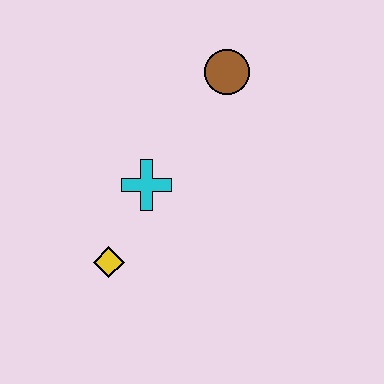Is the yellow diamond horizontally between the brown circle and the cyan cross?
No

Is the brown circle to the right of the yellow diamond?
Yes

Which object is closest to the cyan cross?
The yellow diamond is closest to the cyan cross.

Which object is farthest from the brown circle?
The yellow diamond is farthest from the brown circle.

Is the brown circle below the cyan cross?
No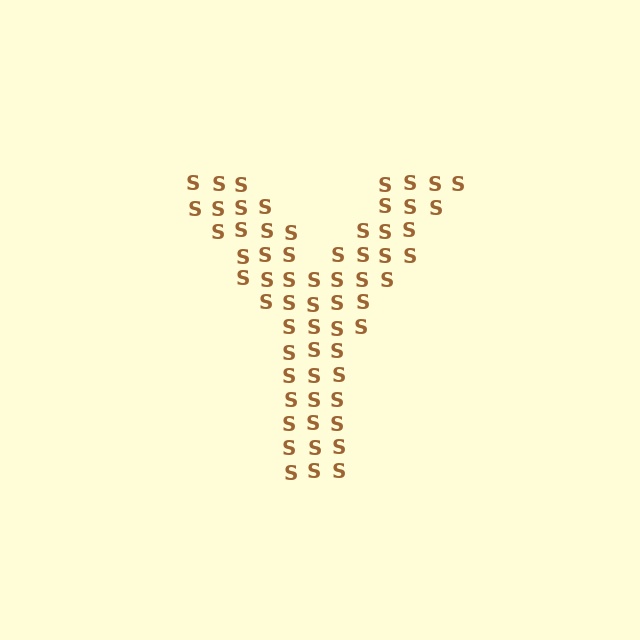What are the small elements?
The small elements are letter S's.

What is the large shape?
The large shape is the letter Y.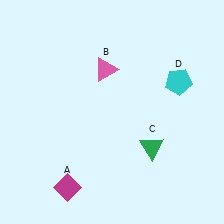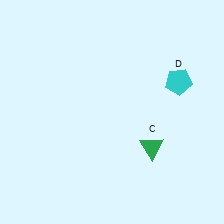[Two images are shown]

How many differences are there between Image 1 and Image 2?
There are 2 differences between the two images.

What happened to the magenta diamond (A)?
The magenta diamond (A) was removed in Image 2. It was in the bottom-left area of Image 1.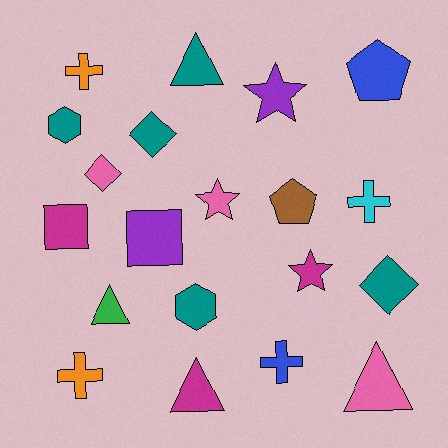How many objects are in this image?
There are 20 objects.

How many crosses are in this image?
There are 4 crosses.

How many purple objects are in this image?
There are 2 purple objects.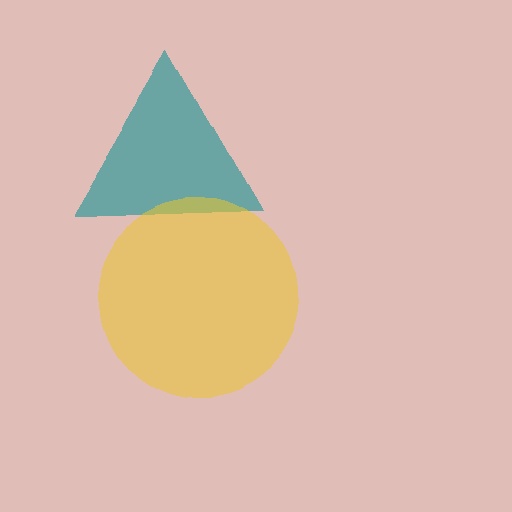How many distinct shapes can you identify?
There are 2 distinct shapes: a teal triangle, a yellow circle.